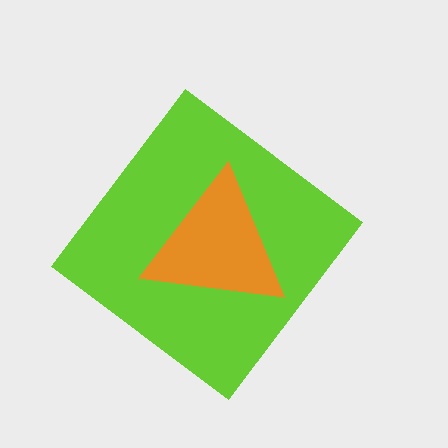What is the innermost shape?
The orange triangle.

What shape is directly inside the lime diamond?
The orange triangle.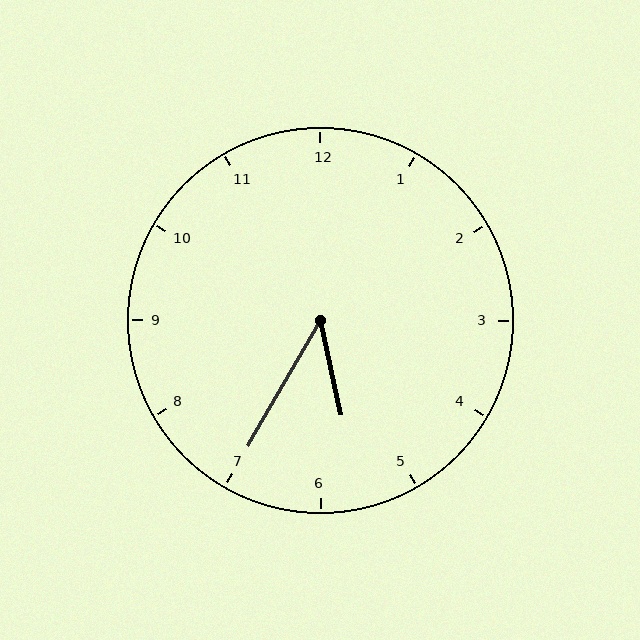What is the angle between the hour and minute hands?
Approximately 42 degrees.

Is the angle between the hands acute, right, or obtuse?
It is acute.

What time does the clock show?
5:35.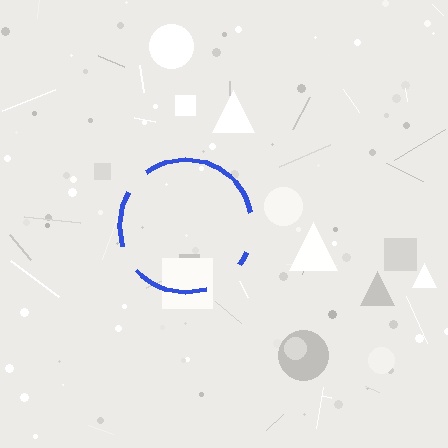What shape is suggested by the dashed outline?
The dashed outline suggests a circle.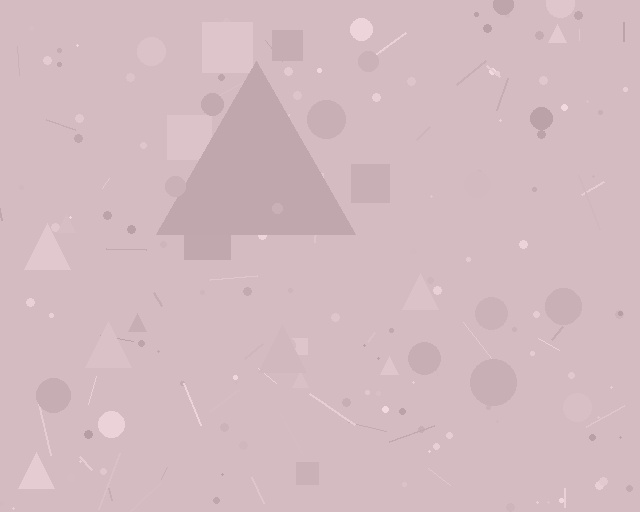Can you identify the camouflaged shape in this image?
The camouflaged shape is a triangle.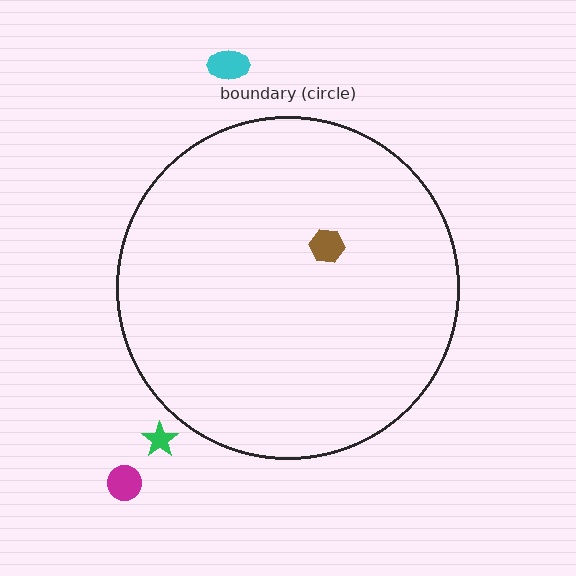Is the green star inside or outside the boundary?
Outside.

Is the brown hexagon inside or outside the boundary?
Inside.